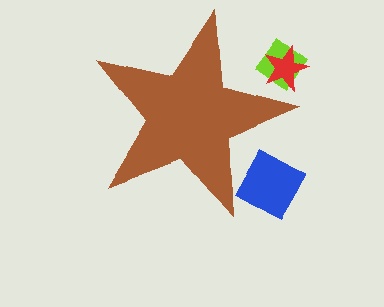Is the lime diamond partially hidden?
Yes, the lime diamond is partially hidden behind the brown star.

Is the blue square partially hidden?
Yes, the blue square is partially hidden behind the brown star.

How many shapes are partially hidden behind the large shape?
3 shapes are partially hidden.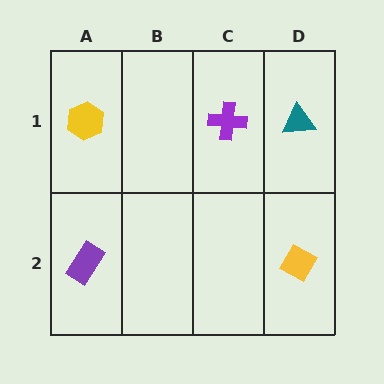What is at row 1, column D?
A teal triangle.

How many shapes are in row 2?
2 shapes.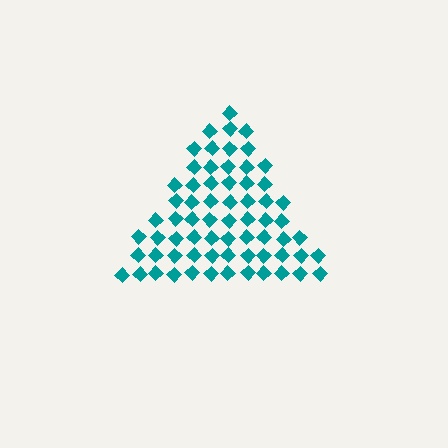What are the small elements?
The small elements are diamonds.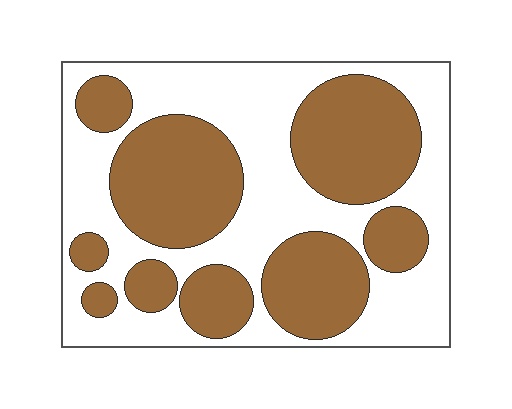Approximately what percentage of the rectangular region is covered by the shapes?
Approximately 45%.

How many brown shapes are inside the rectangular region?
9.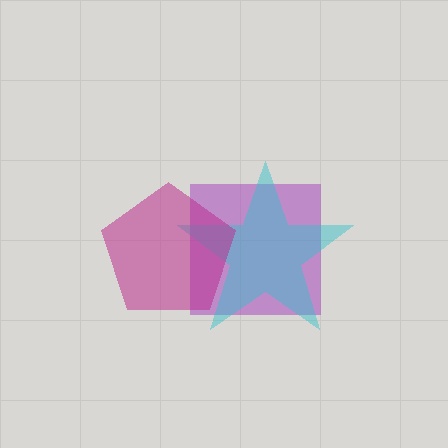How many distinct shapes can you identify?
There are 3 distinct shapes: a purple square, a cyan star, a magenta pentagon.